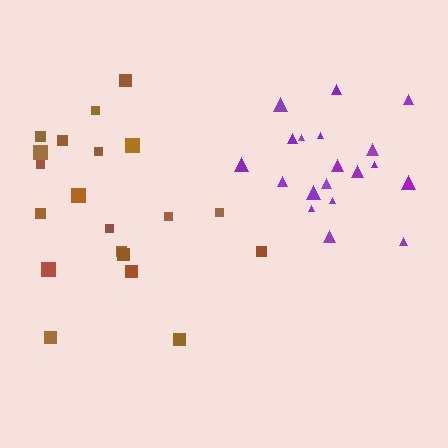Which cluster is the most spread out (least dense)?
Brown.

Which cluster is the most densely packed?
Purple.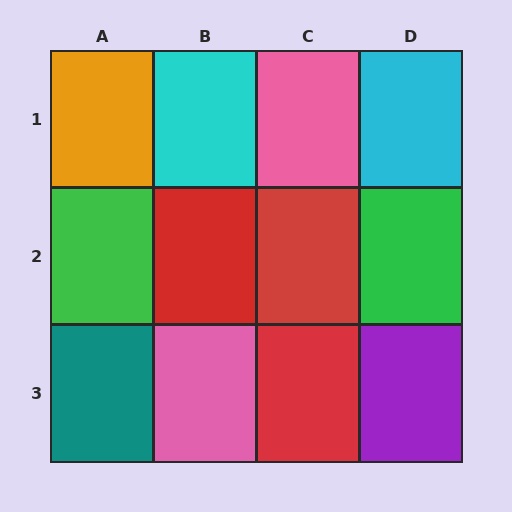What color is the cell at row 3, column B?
Pink.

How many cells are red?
3 cells are red.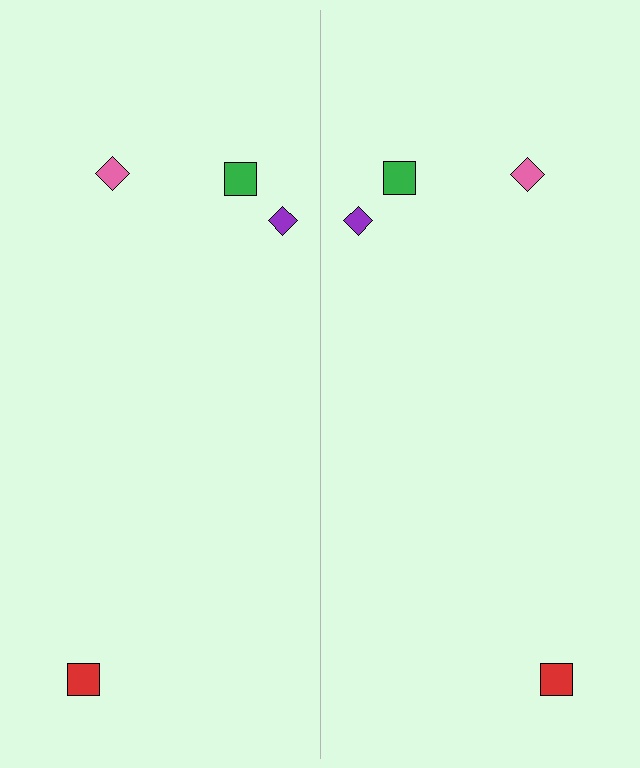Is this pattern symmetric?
Yes, this pattern has bilateral (reflection) symmetry.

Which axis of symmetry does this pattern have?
The pattern has a vertical axis of symmetry running through the center of the image.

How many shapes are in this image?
There are 8 shapes in this image.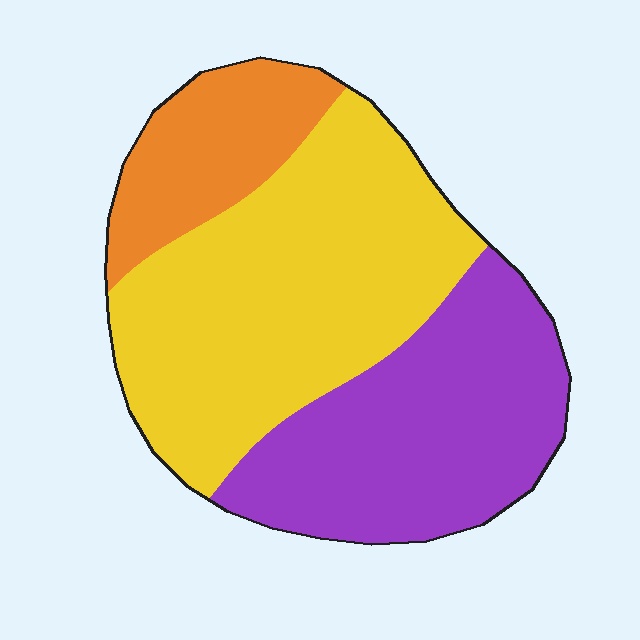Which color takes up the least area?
Orange, at roughly 15%.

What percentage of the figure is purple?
Purple takes up between a third and a half of the figure.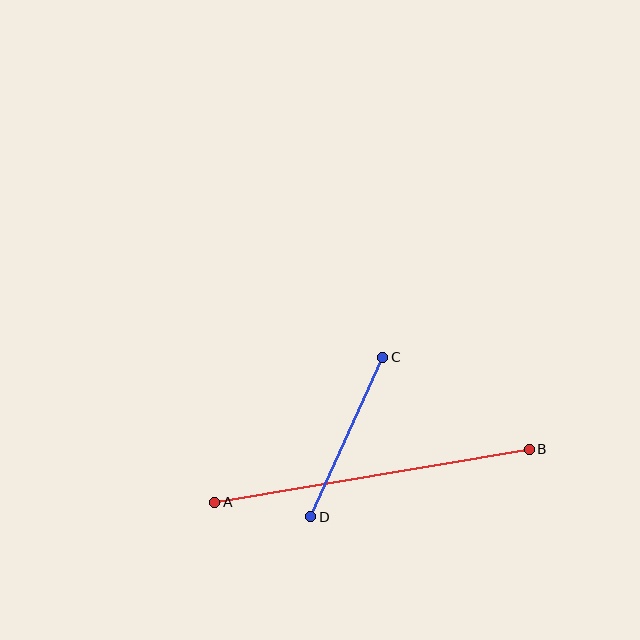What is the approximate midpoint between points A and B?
The midpoint is at approximately (372, 476) pixels.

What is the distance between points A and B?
The distance is approximately 319 pixels.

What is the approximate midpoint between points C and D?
The midpoint is at approximately (347, 437) pixels.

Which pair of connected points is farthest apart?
Points A and B are farthest apart.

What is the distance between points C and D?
The distance is approximately 175 pixels.